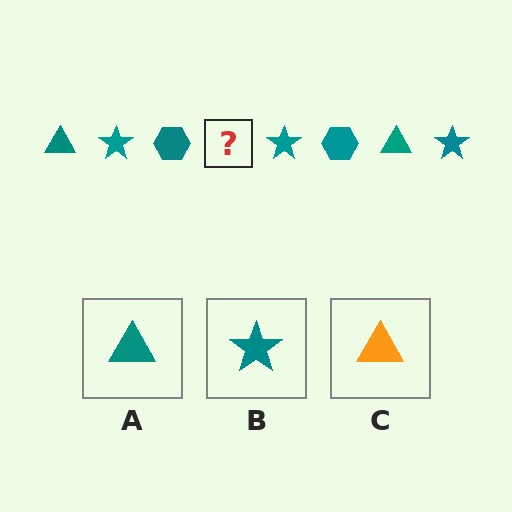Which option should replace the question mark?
Option A.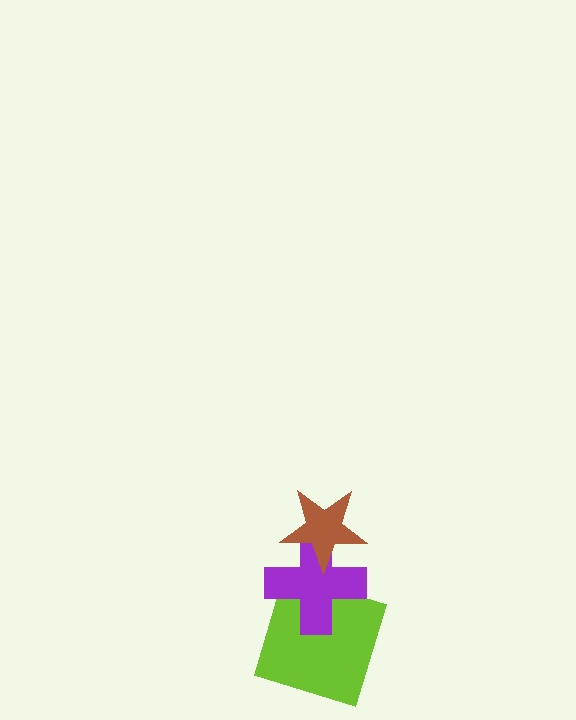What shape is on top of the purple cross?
The brown star is on top of the purple cross.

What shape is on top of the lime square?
The purple cross is on top of the lime square.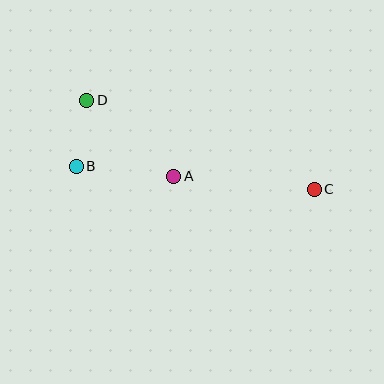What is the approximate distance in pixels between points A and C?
The distance between A and C is approximately 141 pixels.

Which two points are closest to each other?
Points B and D are closest to each other.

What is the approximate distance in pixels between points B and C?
The distance between B and C is approximately 239 pixels.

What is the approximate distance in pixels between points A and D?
The distance between A and D is approximately 116 pixels.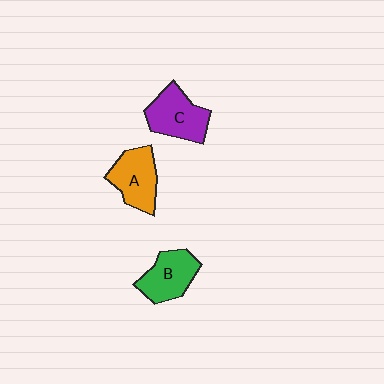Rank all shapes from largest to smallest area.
From largest to smallest: C (purple), A (orange), B (green).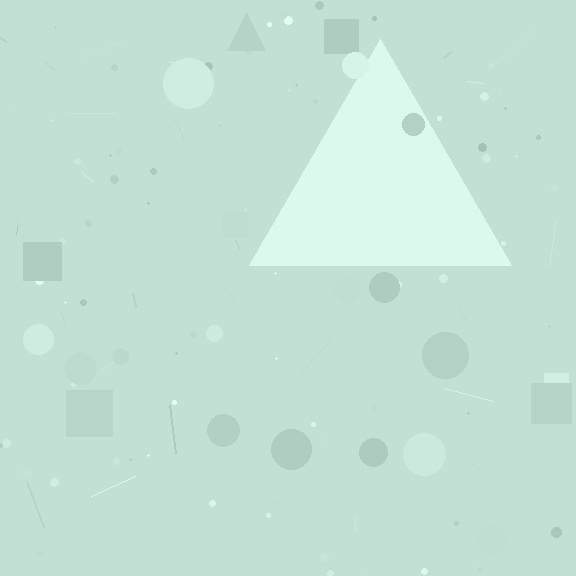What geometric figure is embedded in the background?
A triangle is embedded in the background.